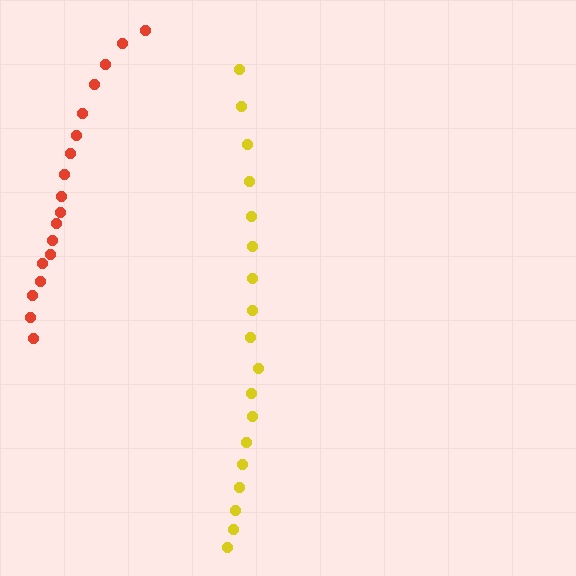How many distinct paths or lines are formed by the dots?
There are 2 distinct paths.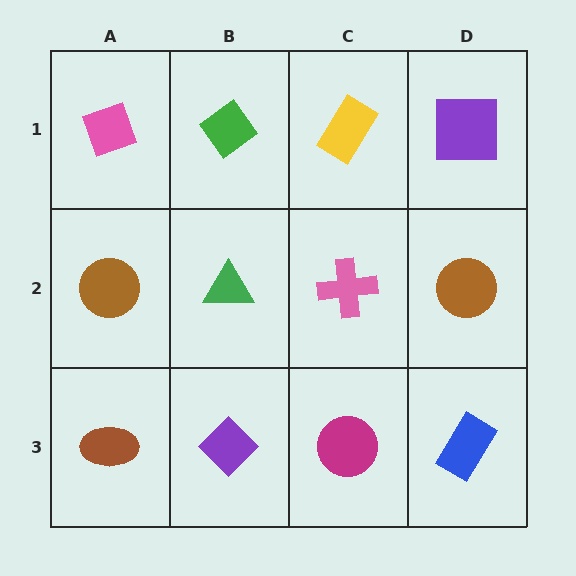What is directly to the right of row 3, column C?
A blue rectangle.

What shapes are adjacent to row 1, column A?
A brown circle (row 2, column A), a green diamond (row 1, column B).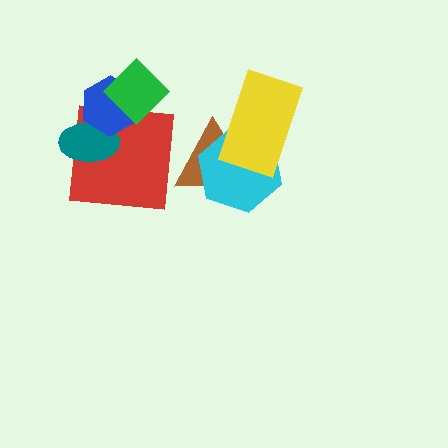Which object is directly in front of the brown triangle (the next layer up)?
The cyan hexagon is directly in front of the brown triangle.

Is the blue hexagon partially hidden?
Yes, it is partially covered by another shape.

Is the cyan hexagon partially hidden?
Yes, it is partially covered by another shape.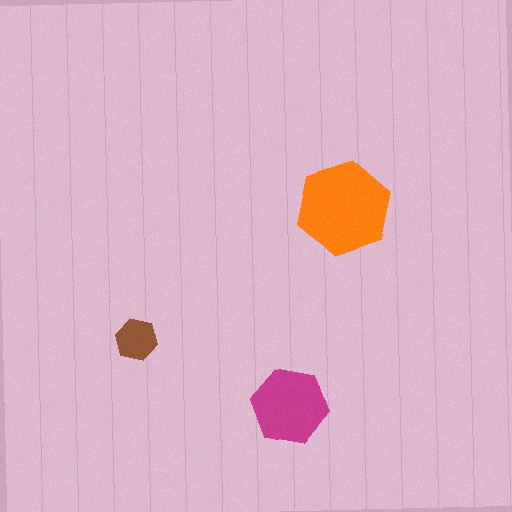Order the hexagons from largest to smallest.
the orange one, the magenta one, the brown one.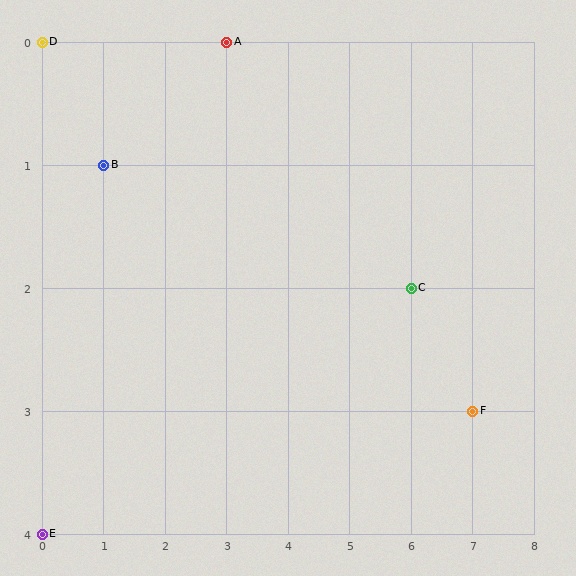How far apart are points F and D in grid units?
Points F and D are 7 columns and 3 rows apart (about 7.6 grid units diagonally).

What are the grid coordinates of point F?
Point F is at grid coordinates (7, 3).